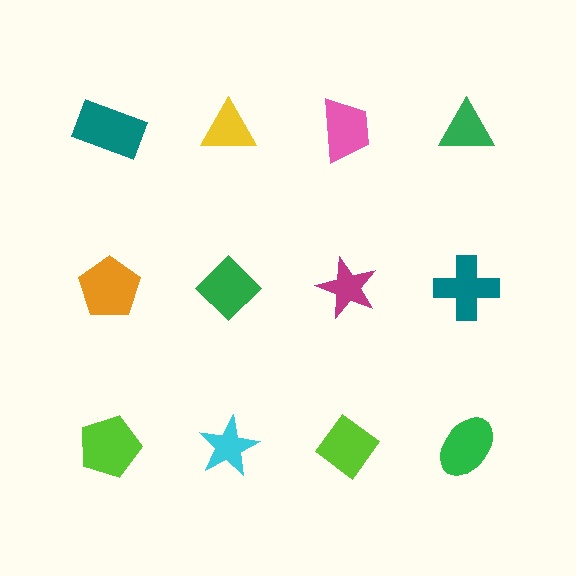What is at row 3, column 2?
A cyan star.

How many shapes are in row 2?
4 shapes.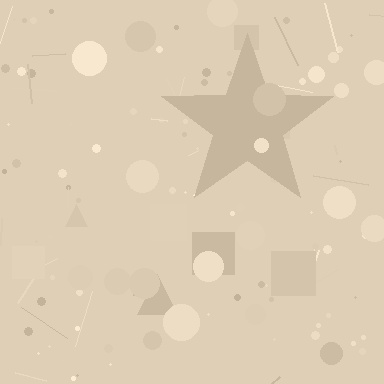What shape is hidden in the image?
A star is hidden in the image.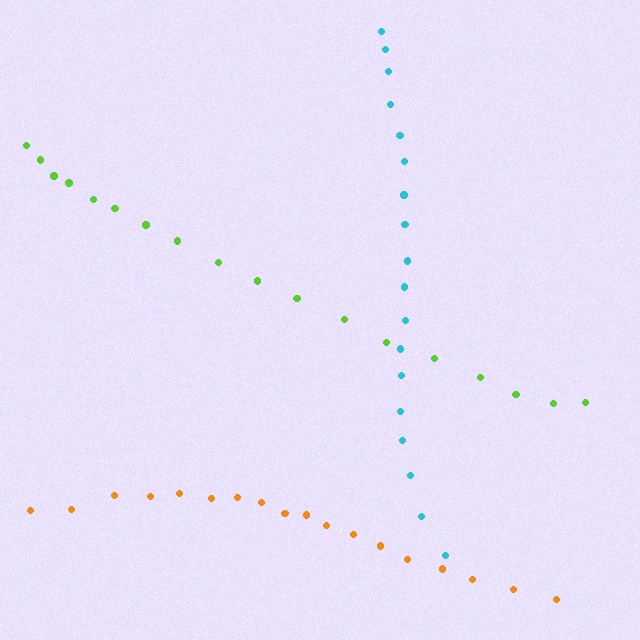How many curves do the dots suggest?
There are 3 distinct paths.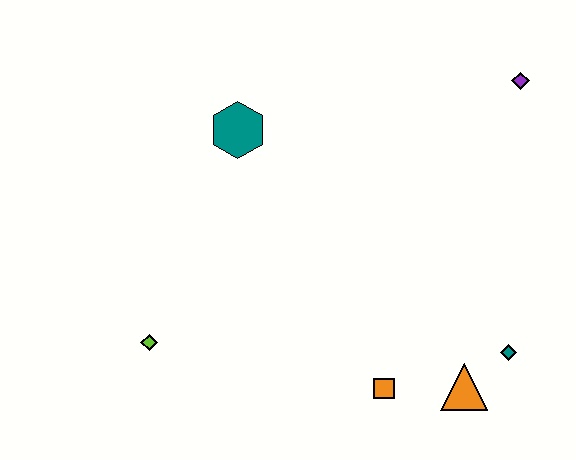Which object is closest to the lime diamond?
The teal hexagon is closest to the lime diamond.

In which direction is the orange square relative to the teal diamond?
The orange square is to the left of the teal diamond.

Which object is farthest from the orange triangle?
The teal hexagon is farthest from the orange triangle.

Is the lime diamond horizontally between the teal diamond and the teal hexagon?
No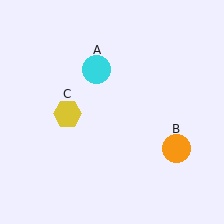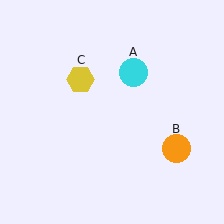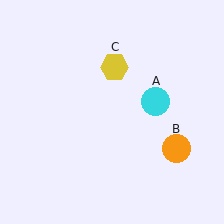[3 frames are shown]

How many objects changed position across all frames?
2 objects changed position: cyan circle (object A), yellow hexagon (object C).